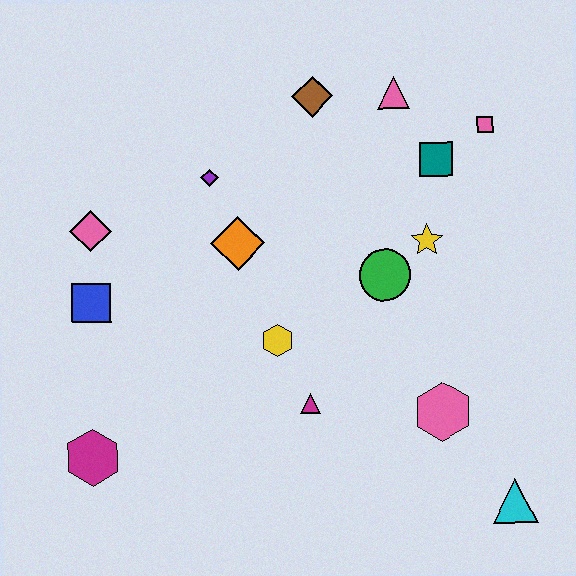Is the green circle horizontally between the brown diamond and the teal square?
Yes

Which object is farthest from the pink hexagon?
The pink diamond is farthest from the pink hexagon.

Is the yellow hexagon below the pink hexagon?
No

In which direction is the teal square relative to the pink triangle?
The teal square is below the pink triangle.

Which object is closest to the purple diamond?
The orange diamond is closest to the purple diamond.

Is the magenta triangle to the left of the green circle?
Yes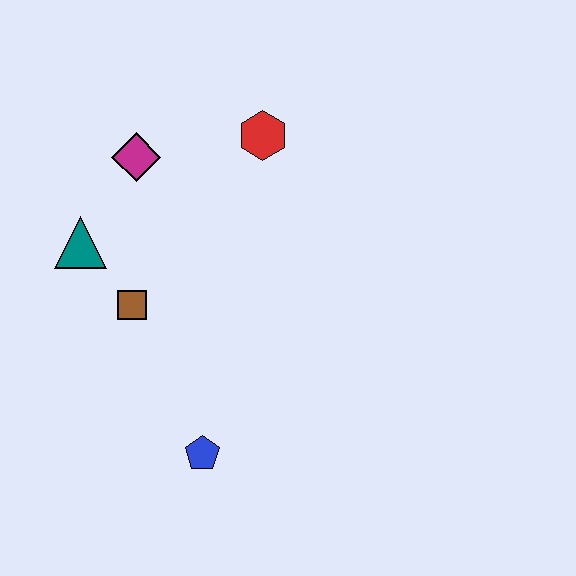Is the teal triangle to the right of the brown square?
No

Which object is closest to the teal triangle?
The brown square is closest to the teal triangle.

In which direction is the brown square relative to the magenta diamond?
The brown square is below the magenta diamond.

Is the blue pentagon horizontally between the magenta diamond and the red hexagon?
Yes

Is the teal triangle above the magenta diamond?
No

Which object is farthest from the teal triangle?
The blue pentagon is farthest from the teal triangle.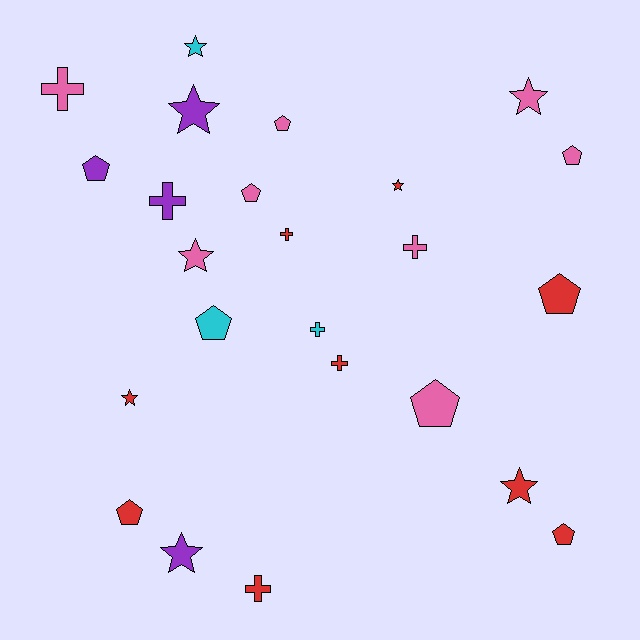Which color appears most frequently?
Red, with 9 objects.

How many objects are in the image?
There are 24 objects.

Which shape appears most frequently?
Pentagon, with 9 objects.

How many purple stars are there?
There are 2 purple stars.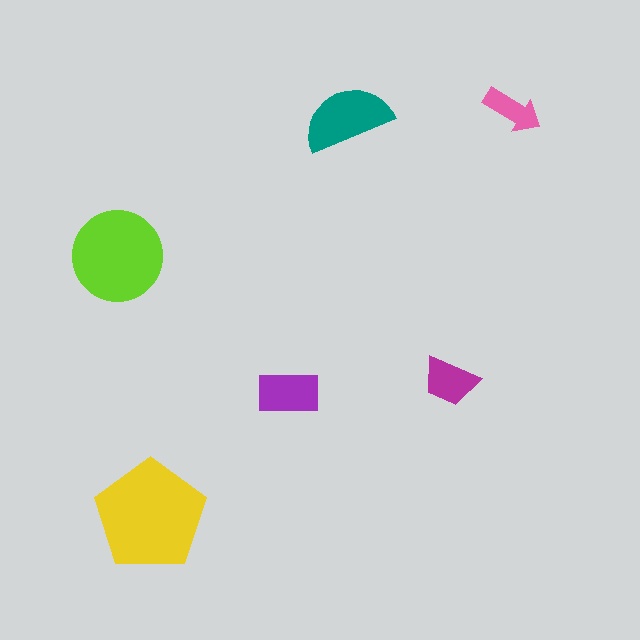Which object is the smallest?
The pink arrow.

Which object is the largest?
The yellow pentagon.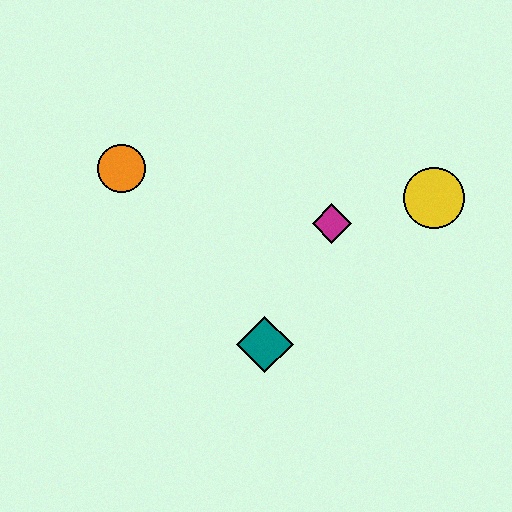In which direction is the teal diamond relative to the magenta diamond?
The teal diamond is below the magenta diamond.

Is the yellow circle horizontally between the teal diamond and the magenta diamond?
No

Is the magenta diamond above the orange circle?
No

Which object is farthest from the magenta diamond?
The orange circle is farthest from the magenta diamond.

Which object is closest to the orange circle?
The magenta diamond is closest to the orange circle.